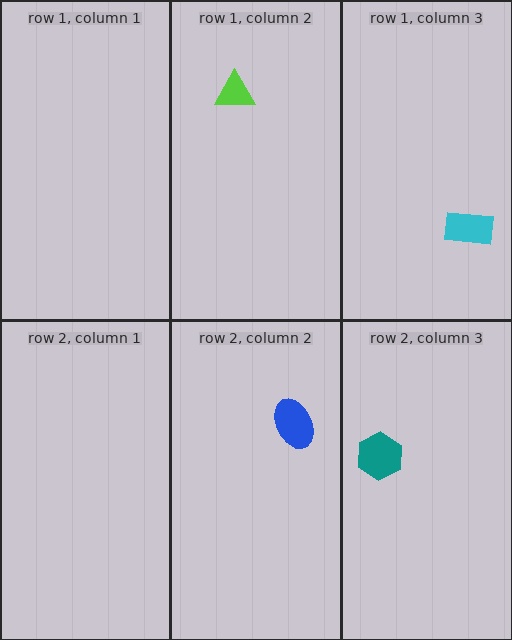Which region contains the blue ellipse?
The row 2, column 2 region.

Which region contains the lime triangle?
The row 1, column 2 region.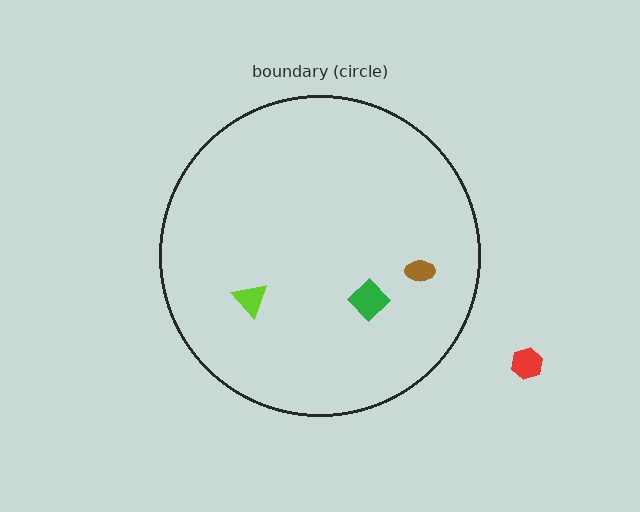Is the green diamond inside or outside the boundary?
Inside.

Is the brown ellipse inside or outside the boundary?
Inside.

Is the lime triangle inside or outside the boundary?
Inside.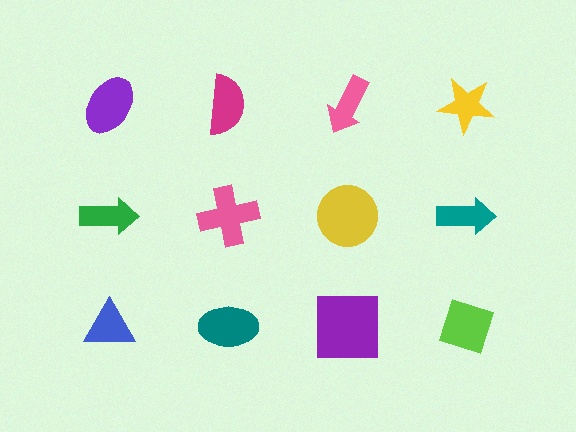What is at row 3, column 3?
A purple square.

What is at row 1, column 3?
A pink arrow.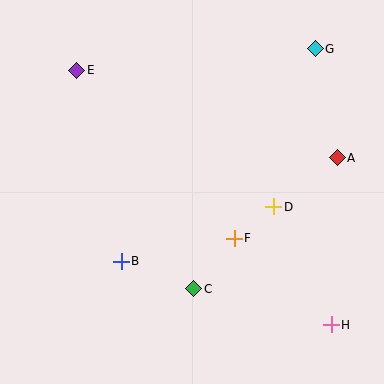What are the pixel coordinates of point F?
Point F is at (234, 238).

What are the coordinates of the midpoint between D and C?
The midpoint between D and C is at (234, 248).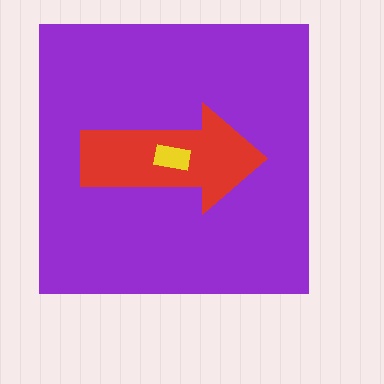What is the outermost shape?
The purple square.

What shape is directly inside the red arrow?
The yellow rectangle.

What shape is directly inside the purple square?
The red arrow.